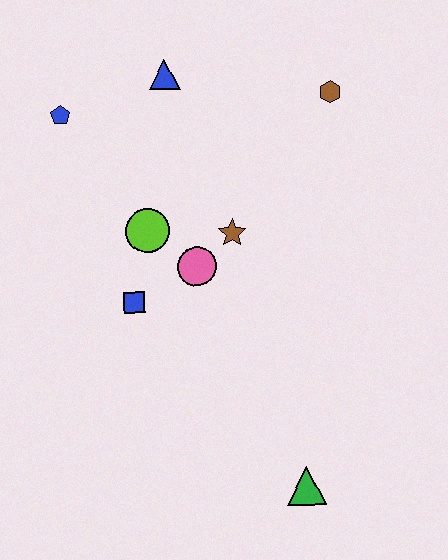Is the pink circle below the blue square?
No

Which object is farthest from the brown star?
The green triangle is farthest from the brown star.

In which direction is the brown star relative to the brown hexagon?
The brown star is below the brown hexagon.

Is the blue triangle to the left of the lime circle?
No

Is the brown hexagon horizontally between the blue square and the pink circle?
No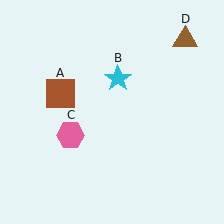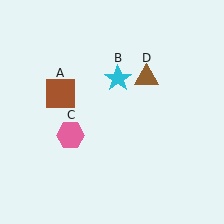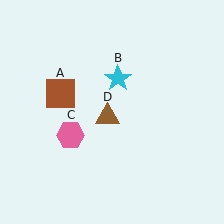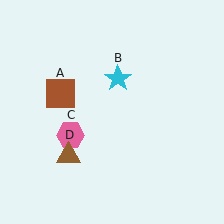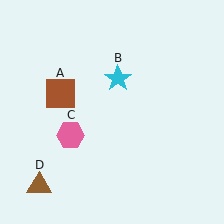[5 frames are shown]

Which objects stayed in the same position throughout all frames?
Brown square (object A) and cyan star (object B) and pink hexagon (object C) remained stationary.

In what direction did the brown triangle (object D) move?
The brown triangle (object D) moved down and to the left.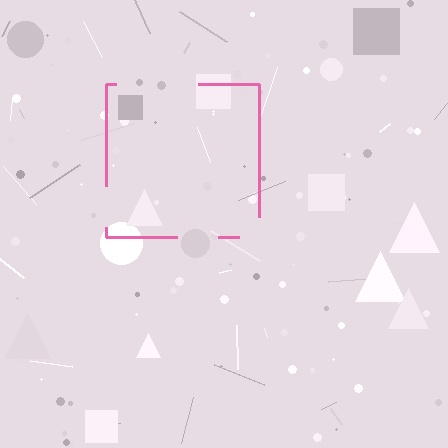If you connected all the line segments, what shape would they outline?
They would outline a square.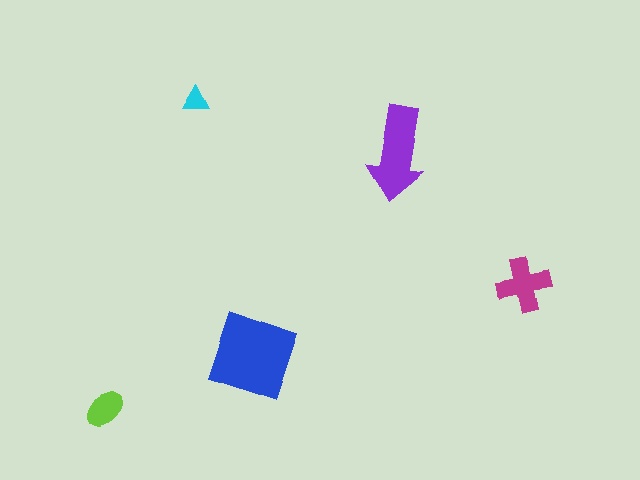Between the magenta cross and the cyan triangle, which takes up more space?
The magenta cross.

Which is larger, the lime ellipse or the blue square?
The blue square.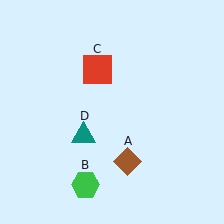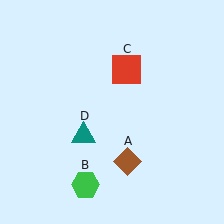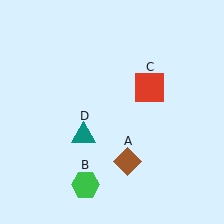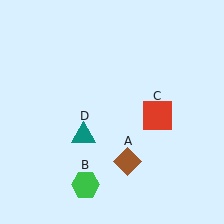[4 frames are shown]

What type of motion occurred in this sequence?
The red square (object C) rotated clockwise around the center of the scene.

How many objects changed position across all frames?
1 object changed position: red square (object C).